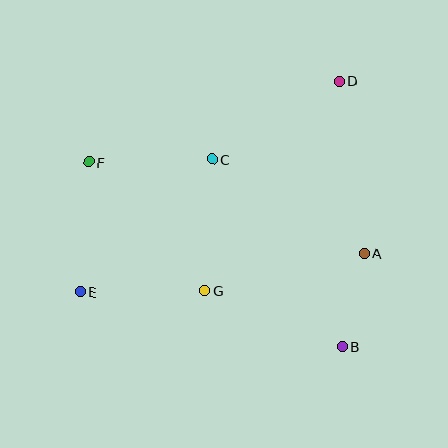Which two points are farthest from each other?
Points D and E are farthest from each other.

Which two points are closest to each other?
Points A and B are closest to each other.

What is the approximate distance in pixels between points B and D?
The distance between B and D is approximately 265 pixels.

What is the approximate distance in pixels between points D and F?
The distance between D and F is approximately 263 pixels.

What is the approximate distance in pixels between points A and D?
The distance between A and D is approximately 174 pixels.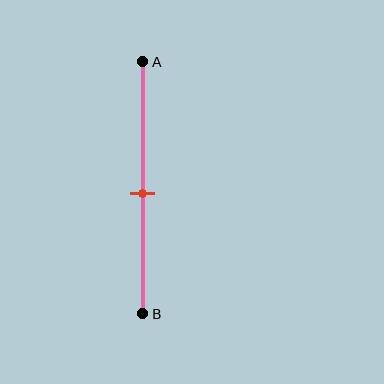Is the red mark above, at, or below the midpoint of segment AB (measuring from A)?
The red mark is approximately at the midpoint of segment AB.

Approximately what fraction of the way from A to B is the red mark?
The red mark is approximately 50% of the way from A to B.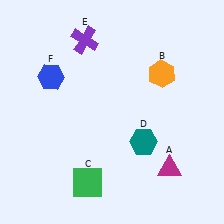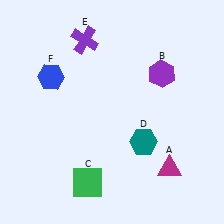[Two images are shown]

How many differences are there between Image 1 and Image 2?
There is 1 difference between the two images.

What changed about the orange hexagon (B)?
In Image 1, B is orange. In Image 2, it changed to purple.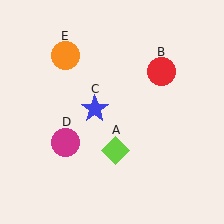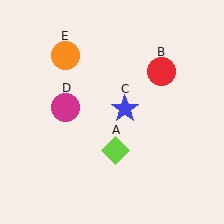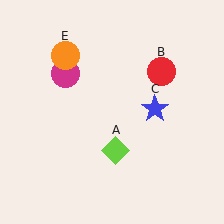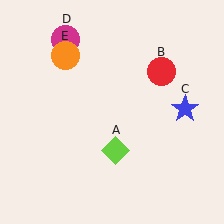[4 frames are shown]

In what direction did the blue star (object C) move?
The blue star (object C) moved right.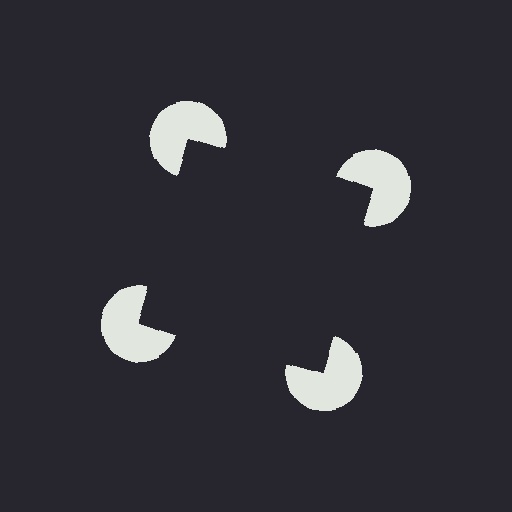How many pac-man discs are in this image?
There are 4 — one at each vertex of the illusory square.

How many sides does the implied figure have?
4 sides.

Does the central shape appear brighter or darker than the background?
It typically appears slightly darker than the background, even though no actual brightness change is drawn.